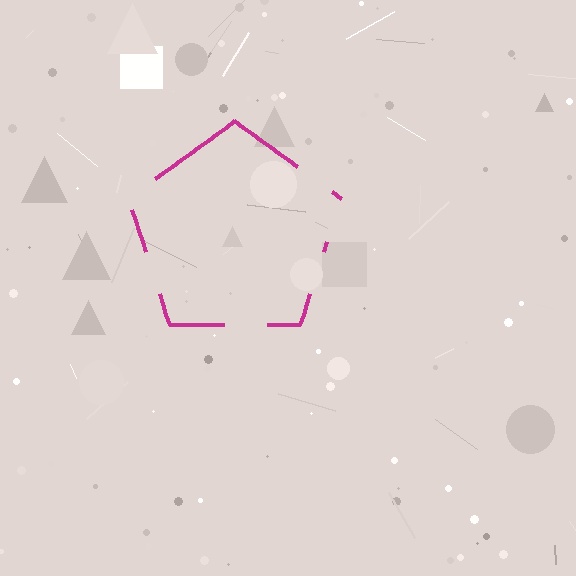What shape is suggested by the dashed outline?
The dashed outline suggests a pentagon.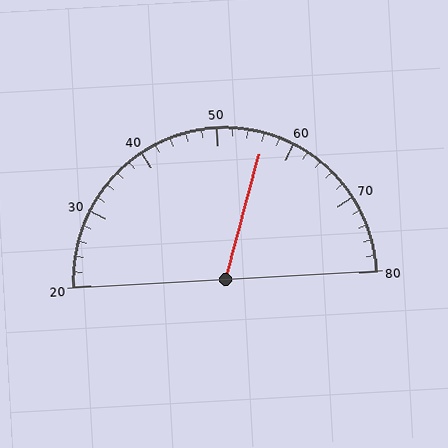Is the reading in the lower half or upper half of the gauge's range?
The reading is in the upper half of the range (20 to 80).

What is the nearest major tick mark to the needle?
The nearest major tick mark is 60.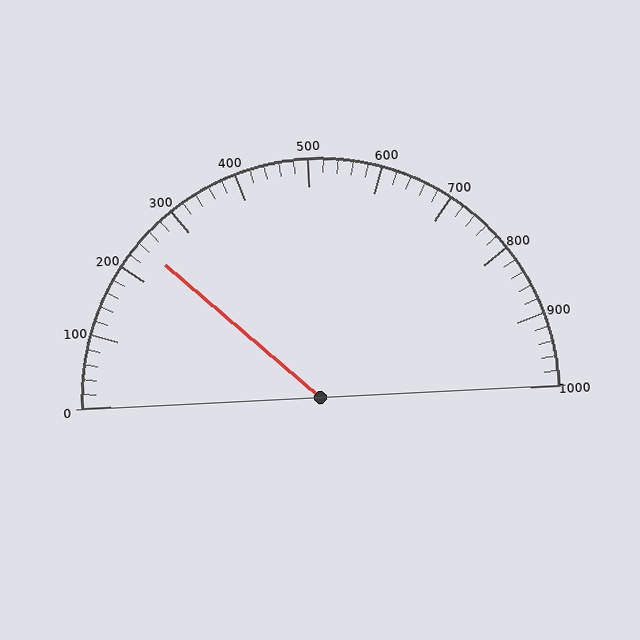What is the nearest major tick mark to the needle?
The nearest major tick mark is 200.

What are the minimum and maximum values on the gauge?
The gauge ranges from 0 to 1000.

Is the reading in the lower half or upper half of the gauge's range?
The reading is in the lower half of the range (0 to 1000).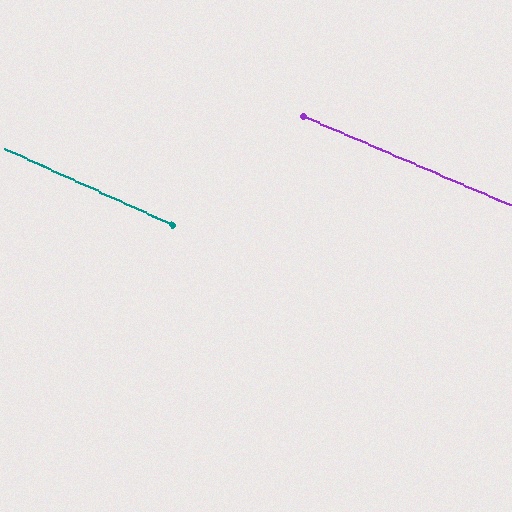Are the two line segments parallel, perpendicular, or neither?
Parallel — their directions differ by only 1.0°.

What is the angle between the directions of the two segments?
Approximately 1 degree.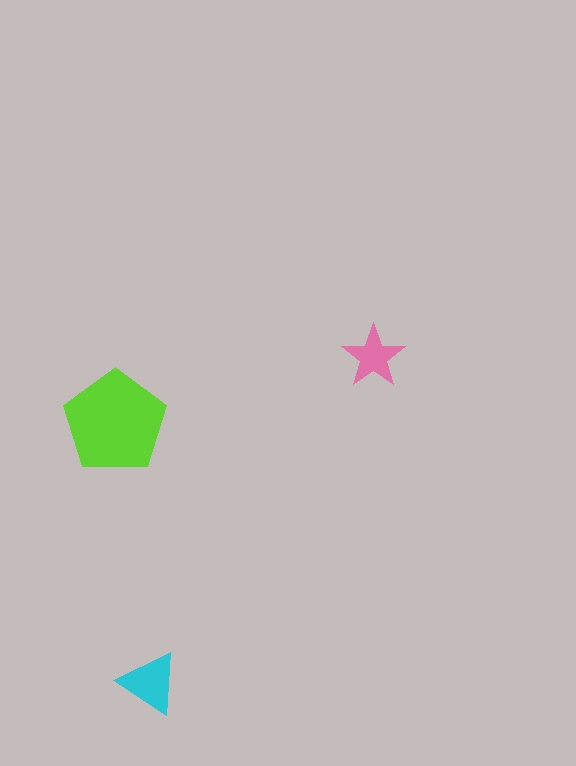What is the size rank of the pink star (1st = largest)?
3rd.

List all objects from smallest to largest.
The pink star, the cyan triangle, the lime pentagon.